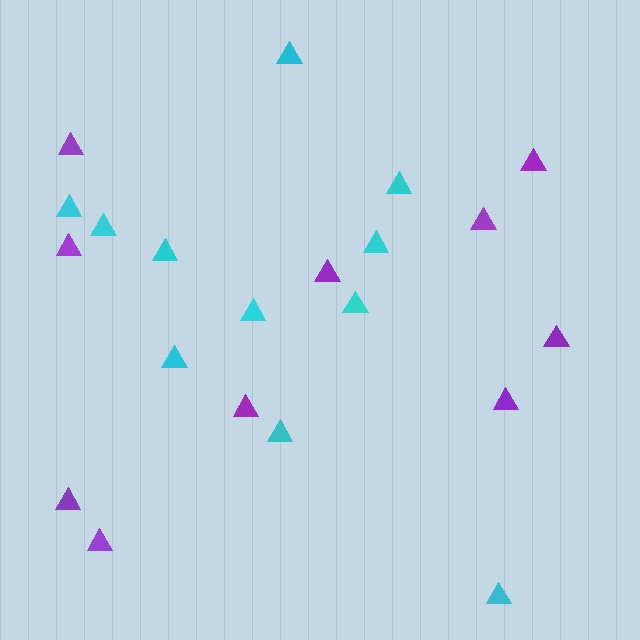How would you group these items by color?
There are 2 groups: one group of purple triangles (10) and one group of cyan triangles (11).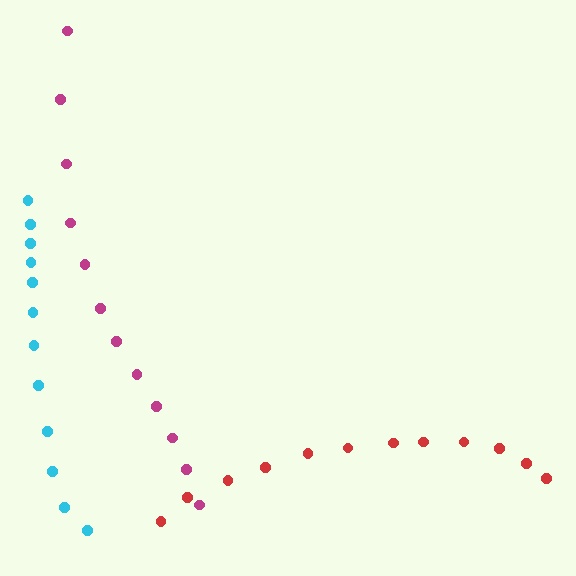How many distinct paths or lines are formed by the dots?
There are 3 distinct paths.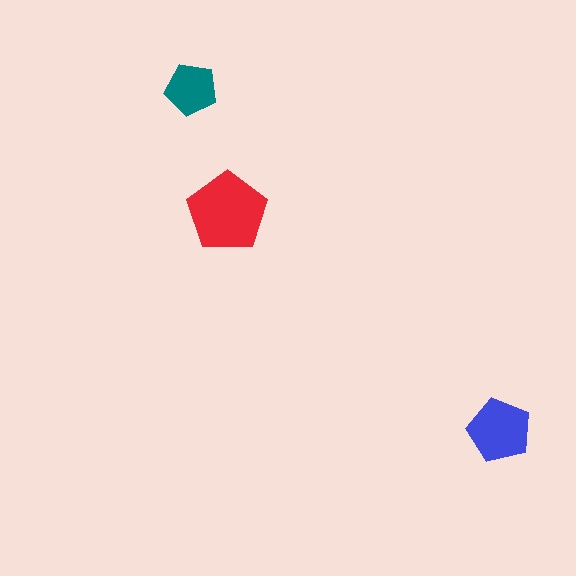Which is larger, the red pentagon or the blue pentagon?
The red one.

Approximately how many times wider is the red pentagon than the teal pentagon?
About 1.5 times wider.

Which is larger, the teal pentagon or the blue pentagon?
The blue one.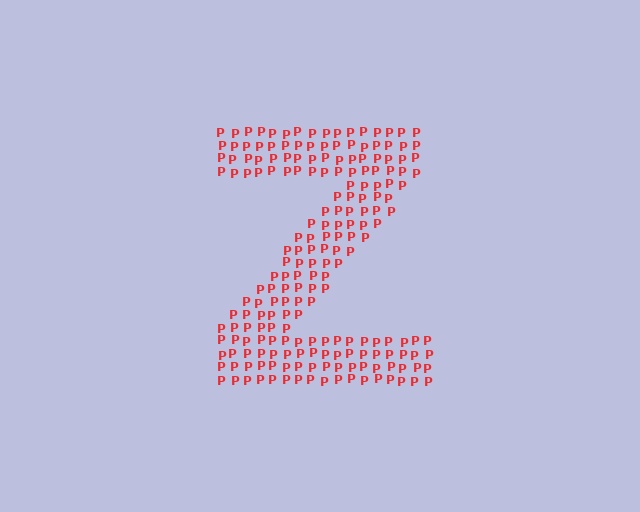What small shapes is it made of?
It is made of small letter P's.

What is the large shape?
The large shape is the letter Z.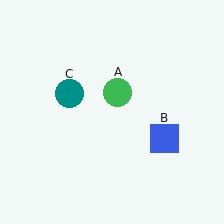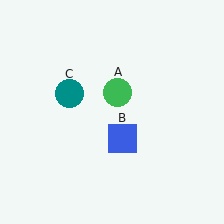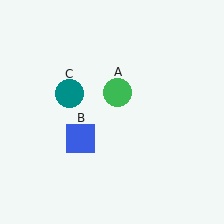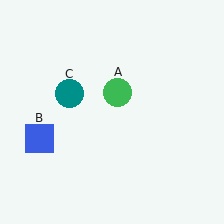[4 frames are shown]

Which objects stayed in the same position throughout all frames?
Green circle (object A) and teal circle (object C) remained stationary.